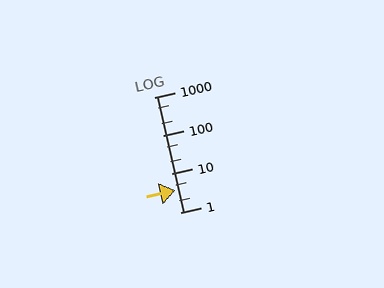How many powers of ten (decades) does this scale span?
The scale spans 3 decades, from 1 to 1000.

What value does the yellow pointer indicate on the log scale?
The pointer indicates approximately 3.7.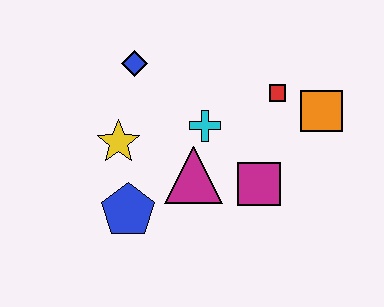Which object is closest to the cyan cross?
The magenta triangle is closest to the cyan cross.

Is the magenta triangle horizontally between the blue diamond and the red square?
Yes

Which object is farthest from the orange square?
The blue pentagon is farthest from the orange square.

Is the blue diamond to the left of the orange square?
Yes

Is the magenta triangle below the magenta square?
No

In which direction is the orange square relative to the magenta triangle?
The orange square is to the right of the magenta triangle.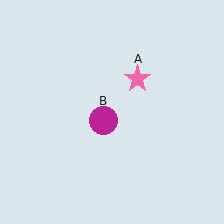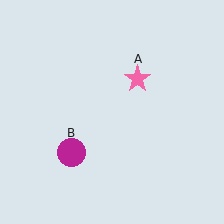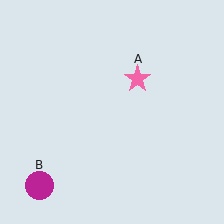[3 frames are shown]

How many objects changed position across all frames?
1 object changed position: magenta circle (object B).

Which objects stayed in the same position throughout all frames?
Pink star (object A) remained stationary.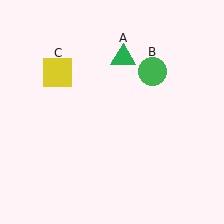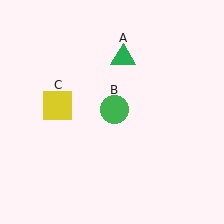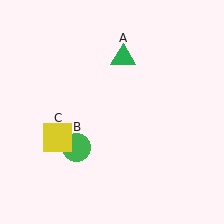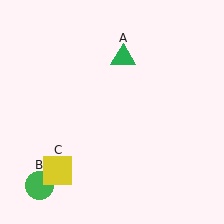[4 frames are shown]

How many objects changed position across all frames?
2 objects changed position: green circle (object B), yellow square (object C).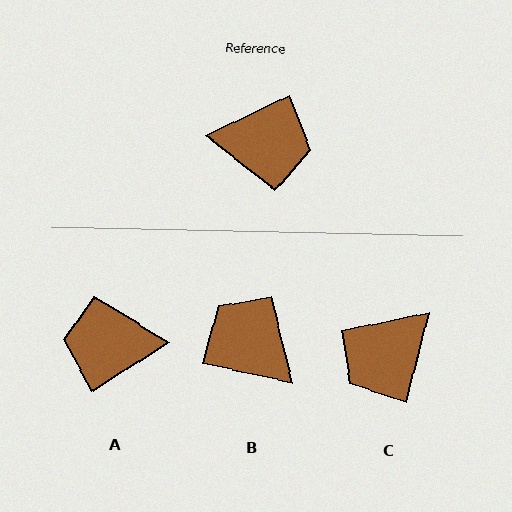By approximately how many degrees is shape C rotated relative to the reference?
Approximately 130 degrees clockwise.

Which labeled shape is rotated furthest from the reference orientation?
A, about 173 degrees away.